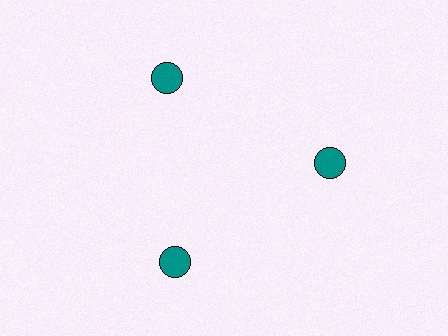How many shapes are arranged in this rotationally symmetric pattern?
There are 3 shapes, arranged in 3 groups of 1.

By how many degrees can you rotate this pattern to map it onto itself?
The pattern maps onto itself every 120 degrees of rotation.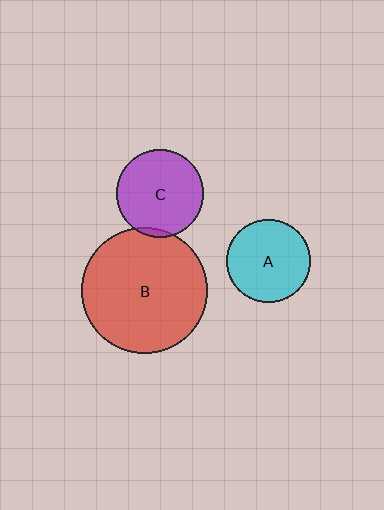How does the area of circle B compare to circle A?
Approximately 2.3 times.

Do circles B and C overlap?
Yes.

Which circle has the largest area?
Circle B (red).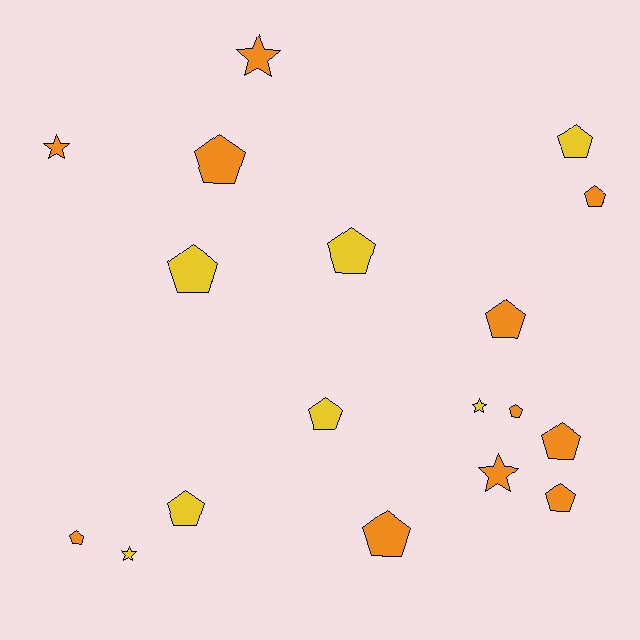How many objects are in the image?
There are 18 objects.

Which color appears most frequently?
Orange, with 11 objects.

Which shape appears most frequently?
Pentagon, with 13 objects.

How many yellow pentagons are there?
There are 5 yellow pentagons.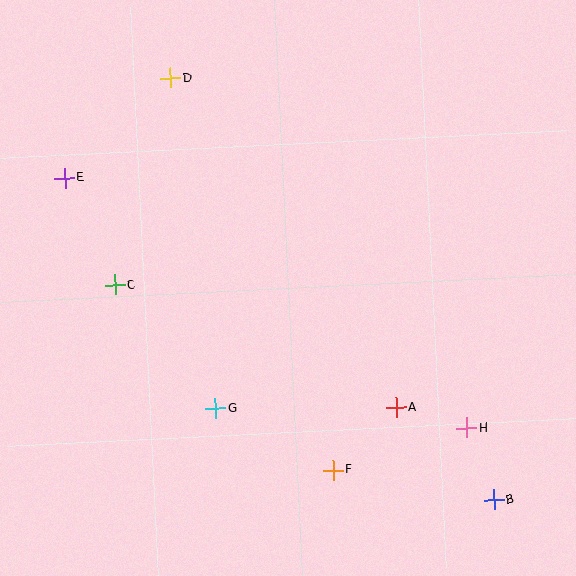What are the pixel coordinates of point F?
Point F is at (333, 470).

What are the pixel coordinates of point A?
Point A is at (396, 408).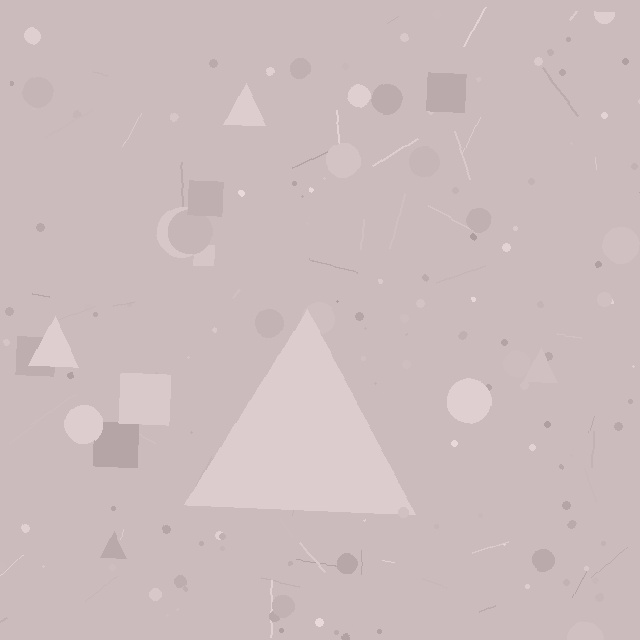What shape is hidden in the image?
A triangle is hidden in the image.